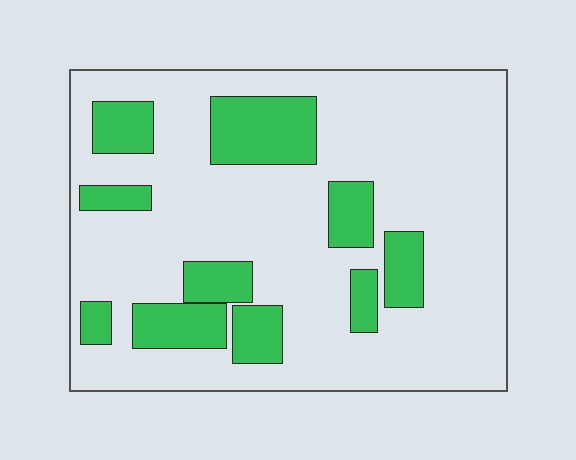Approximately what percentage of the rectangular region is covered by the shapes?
Approximately 25%.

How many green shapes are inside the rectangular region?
10.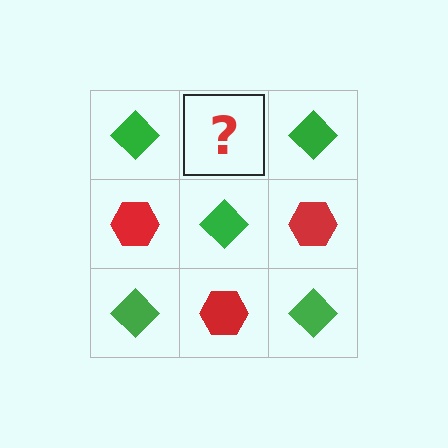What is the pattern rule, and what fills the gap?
The rule is that it alternates green diamond and red hexagon in a checkerboard pattern. The gap should be filled with a red hexagon.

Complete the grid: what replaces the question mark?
The question mark should be replaced with a red hexagon.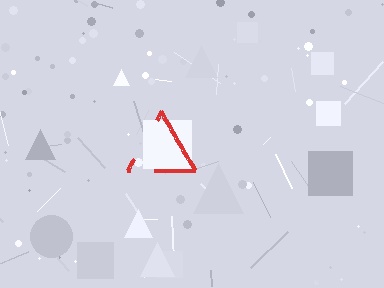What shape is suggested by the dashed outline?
The dashed outline suggests a triangle.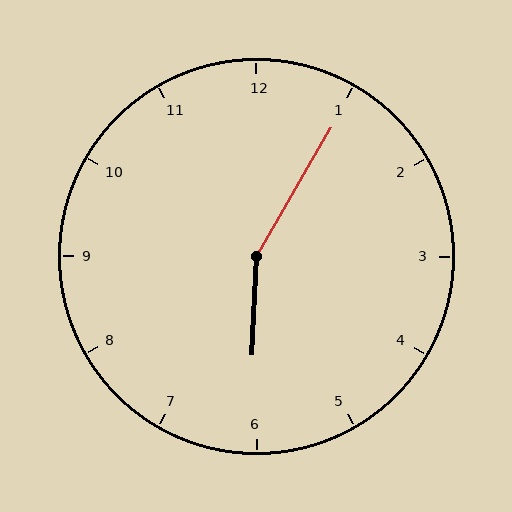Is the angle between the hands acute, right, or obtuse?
It is obtuse.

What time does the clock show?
6:05.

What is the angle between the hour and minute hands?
Approximately 152 degrees.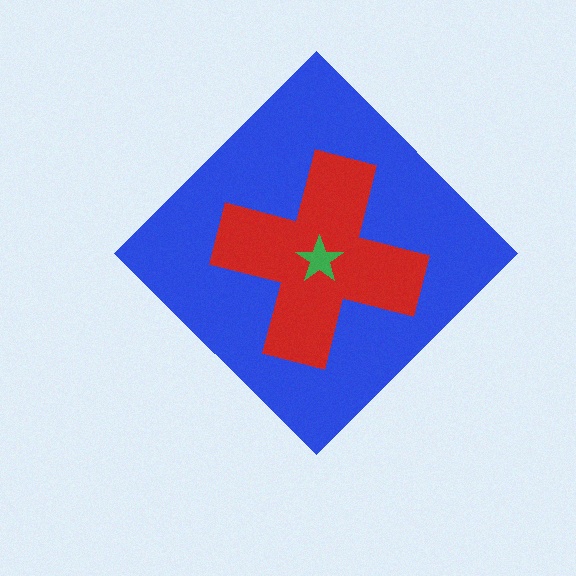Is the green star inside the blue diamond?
Yes.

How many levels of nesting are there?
3.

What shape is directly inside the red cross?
The green star.